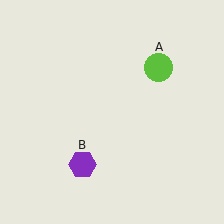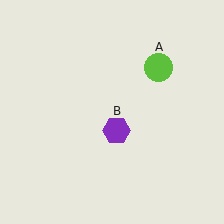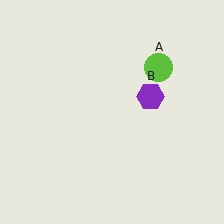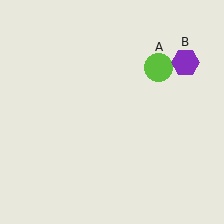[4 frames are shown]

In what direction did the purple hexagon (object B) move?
The purple hexagon (object B) moved up and to the right.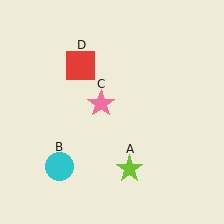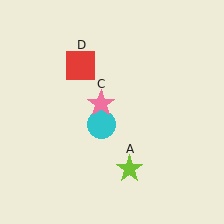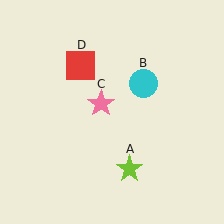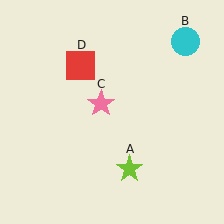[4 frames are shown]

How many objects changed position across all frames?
1 object changed position: cyan circle (object B).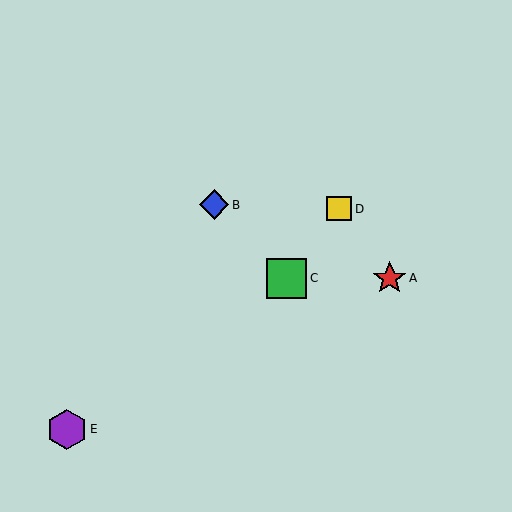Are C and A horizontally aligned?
Yes, both are at y≈278.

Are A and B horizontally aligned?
No, A is at y≈278 and B is at y≈205.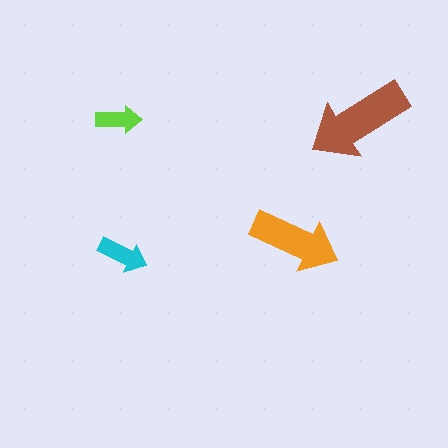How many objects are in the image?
There are 4 objects in the image.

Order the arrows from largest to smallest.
the brown one, the orange one, the cyan one, the lime one.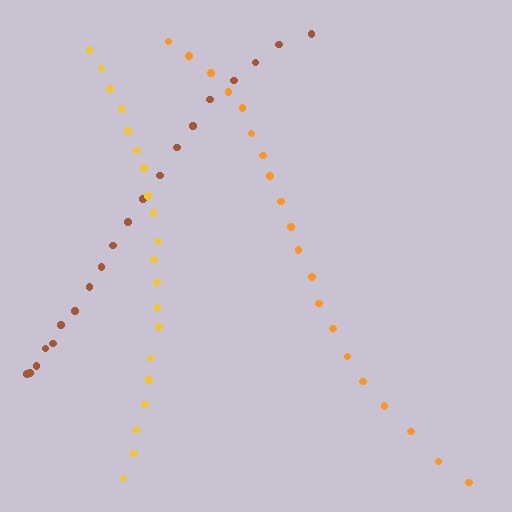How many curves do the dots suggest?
There are 3 distinct paths.